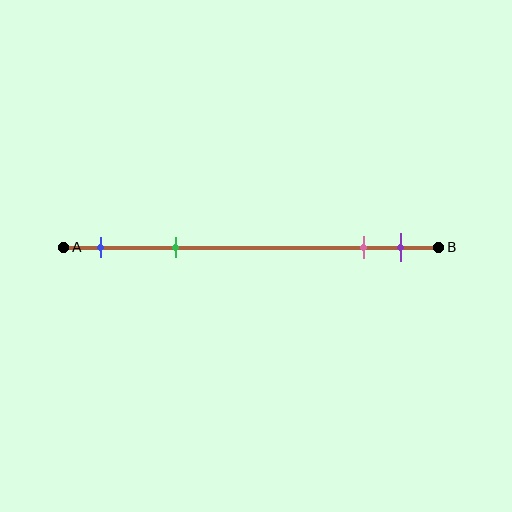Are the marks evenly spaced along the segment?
No, the marks are not evenly spaced.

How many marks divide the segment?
There are 4 marks dividing the segment.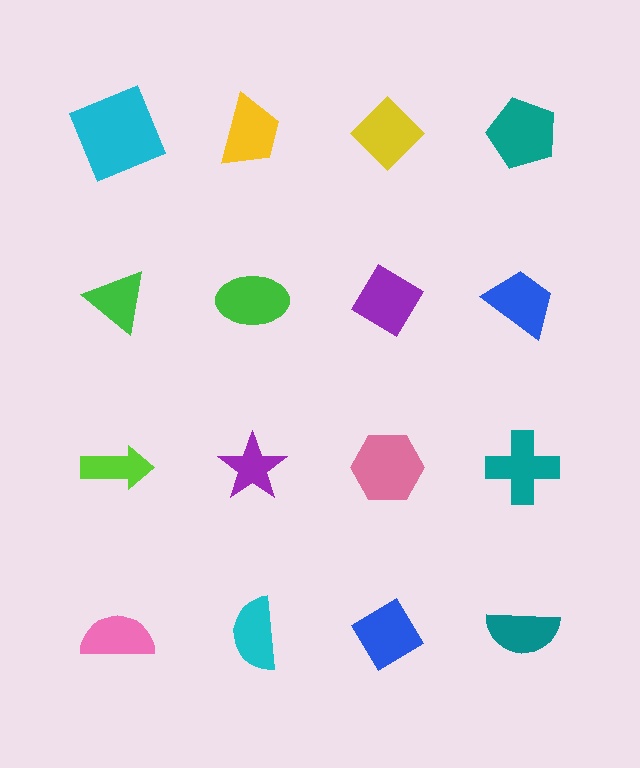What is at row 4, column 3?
A blue diamond.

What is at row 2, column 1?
A green triangle.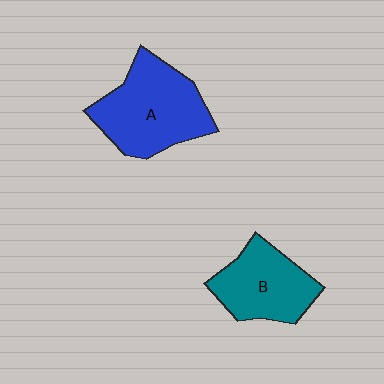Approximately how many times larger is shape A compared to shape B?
Approximately 1.3 times.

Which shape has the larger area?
Shape A (blue).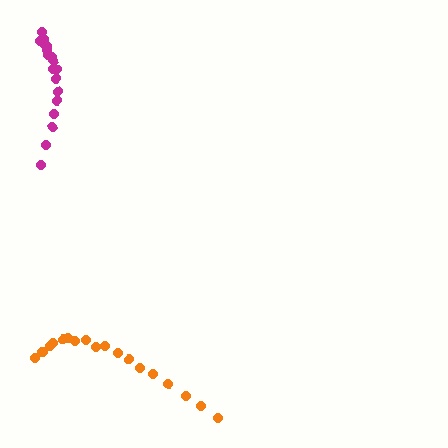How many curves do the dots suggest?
There are 2 distinct paths.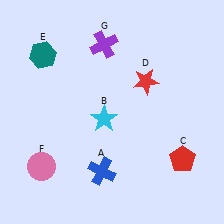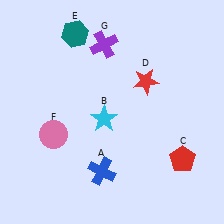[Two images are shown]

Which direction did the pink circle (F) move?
The pink circle (F) moved up.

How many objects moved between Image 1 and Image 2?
2 objects moved between the two images.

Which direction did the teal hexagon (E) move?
The teal hexagon (E) moved right.